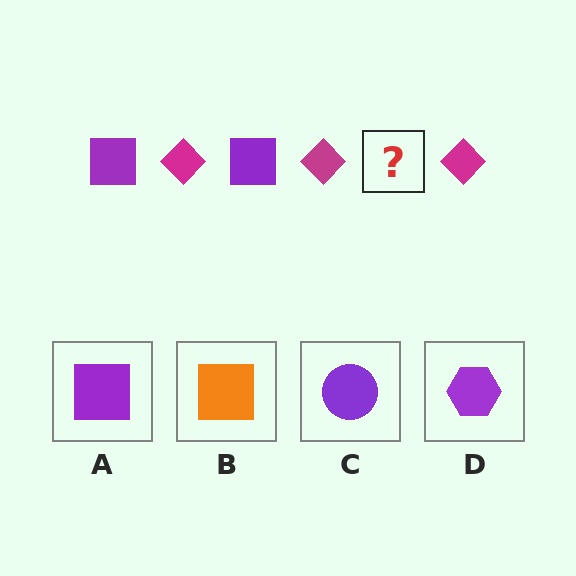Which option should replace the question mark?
Option A.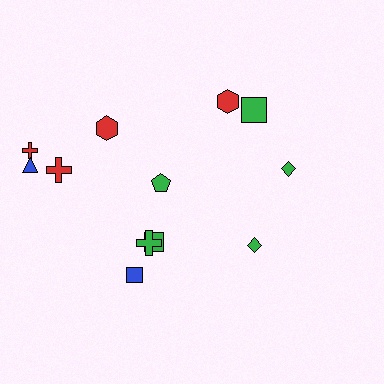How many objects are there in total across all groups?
There are 12 objects.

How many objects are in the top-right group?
There are 3 objects.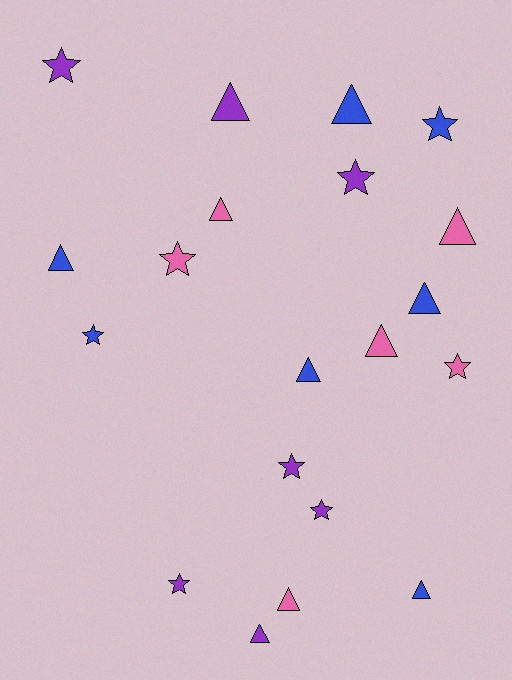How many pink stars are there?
There are 2 pink stars.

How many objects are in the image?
There are 20 objects.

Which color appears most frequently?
Blue, with 7 objects.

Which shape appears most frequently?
Triangle, with 11 objects.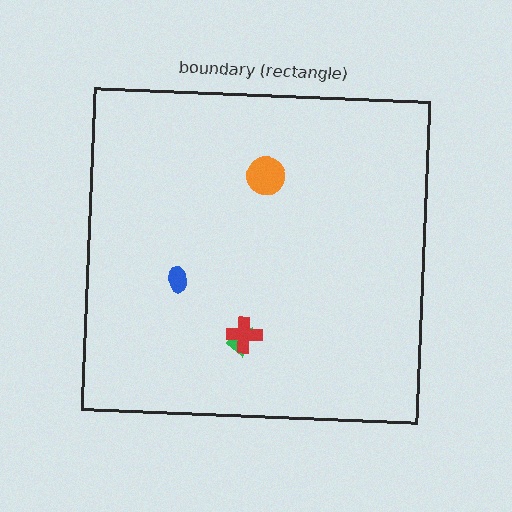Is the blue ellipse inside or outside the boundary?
Inside.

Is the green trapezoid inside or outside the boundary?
Inside.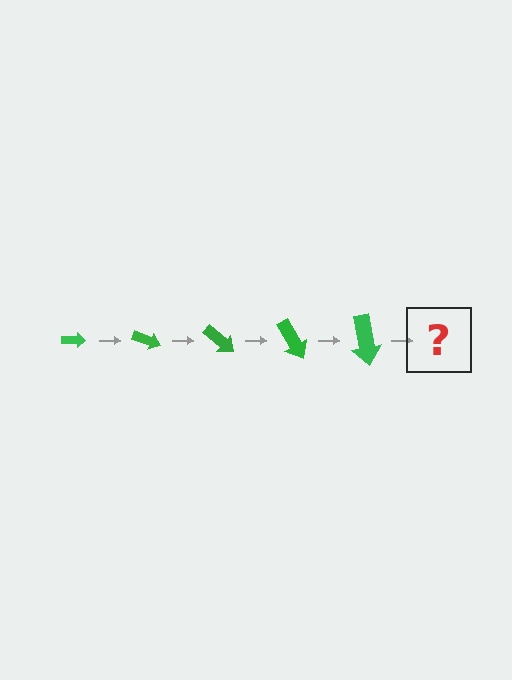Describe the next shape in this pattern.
It should be an arrow, larger than the previous one and rotated 100 degrees from the start.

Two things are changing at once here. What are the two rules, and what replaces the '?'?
The two rules are that the arrow grows larger each step and it rotates 20 degrees each step. The '?' should be an arrow, larger than the previous one and rotated 100 degrees from the start.